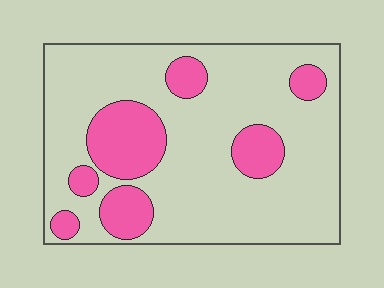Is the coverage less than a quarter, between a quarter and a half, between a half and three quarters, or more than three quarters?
Less than a quarter.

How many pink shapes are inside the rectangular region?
7.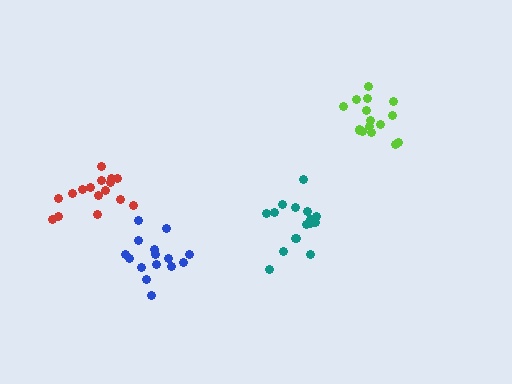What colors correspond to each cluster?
The clusters are colored: red, blue, lime, teal.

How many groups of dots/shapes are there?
There are 4 groups.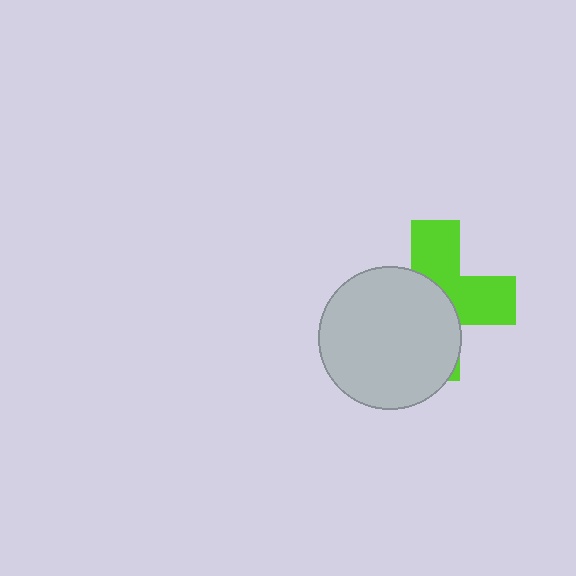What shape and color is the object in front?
The object in front is a light gray circle.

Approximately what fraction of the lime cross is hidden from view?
Roughly 54% of the lime cross is hidden behind the light gray circle.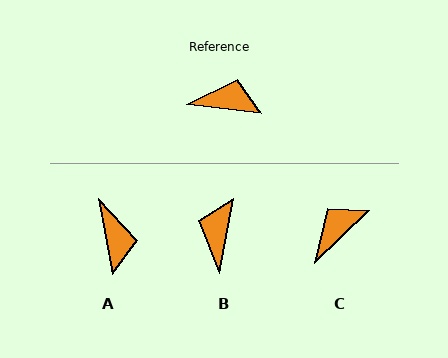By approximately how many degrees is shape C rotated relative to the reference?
Approximately 51 degrees counter-clockwise.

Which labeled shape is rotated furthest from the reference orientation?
B, about 86 degrees away.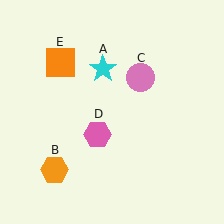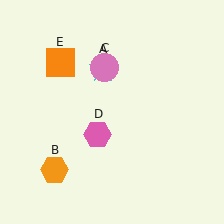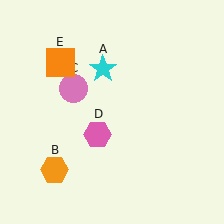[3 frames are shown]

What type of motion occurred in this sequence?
The pink circle (object C) rotated counterclockwise around the center of the scene.